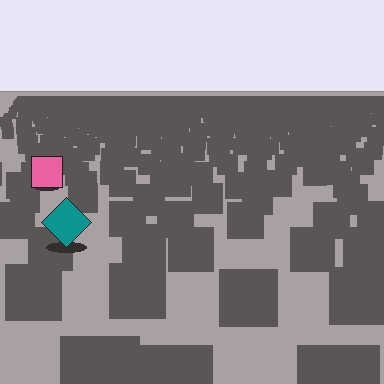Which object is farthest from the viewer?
The pink square is farthest from the viewer. It appears smaller and the ground texture around it is denser.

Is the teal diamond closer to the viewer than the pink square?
Yes. The teal diamond is closer — you can tell from the texture gradient: the ground texture is coarser near it.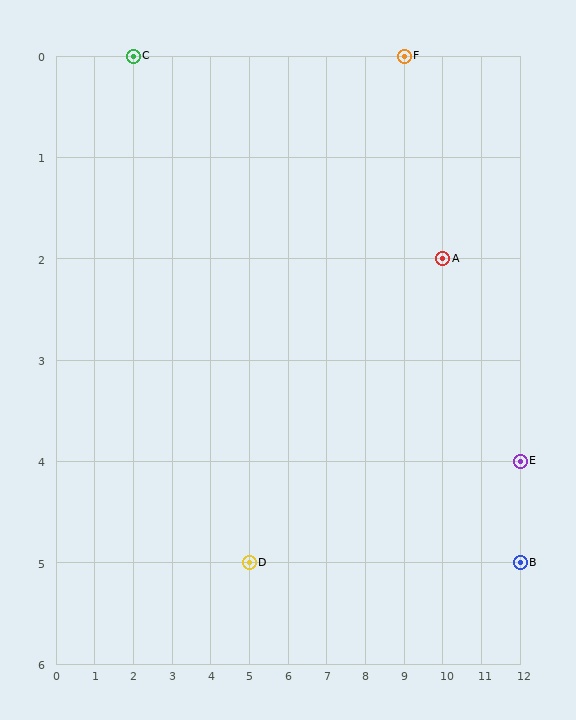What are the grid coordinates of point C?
Point C is at grid coordinates (2, 0).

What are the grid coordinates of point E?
Point E is at grid coordinates (12, 4).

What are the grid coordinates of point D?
Point D is at grid coordinates (5, 5).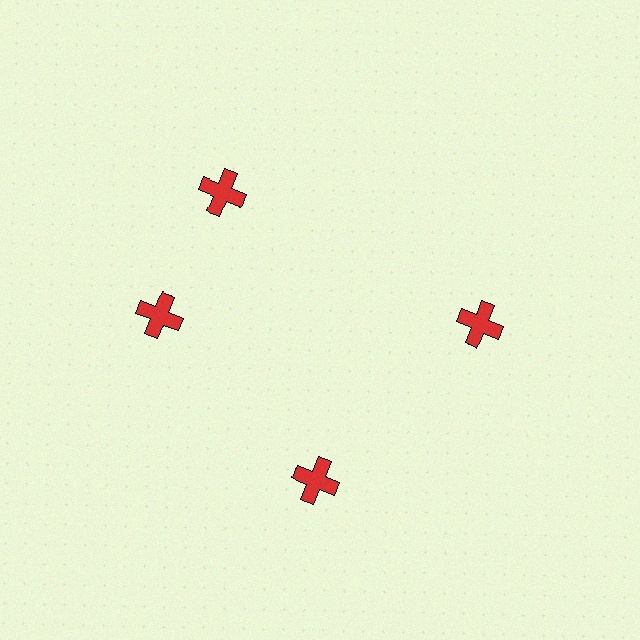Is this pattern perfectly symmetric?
No. The 4 red crosses are arranged in a ring, but one element near the 12 o'clock position is rotated out of alignment along the ring, breaking the 4-fold rotational symmetry.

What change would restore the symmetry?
The symmetry would be restored by rotating it back into even spacing with its neighbors so that all 4 crosses sit at equal angles and equal distance from the center.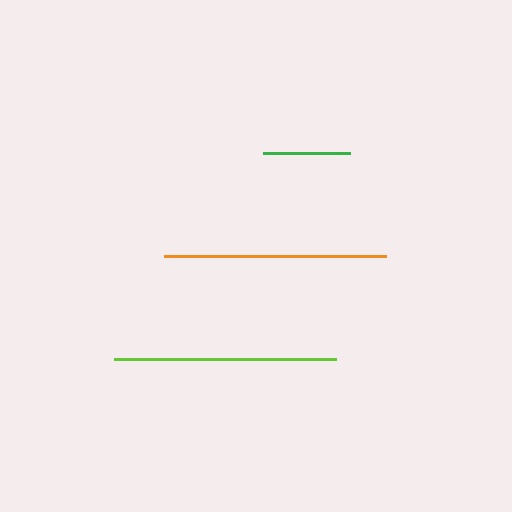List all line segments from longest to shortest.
From longest to shortest: lime, orange, green.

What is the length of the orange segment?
The orange segment is approximately 222 pixels long.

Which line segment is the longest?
The lime line is the longest at approximately 223 pixels.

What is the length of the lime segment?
The lime segment is approximately 223 pixels long.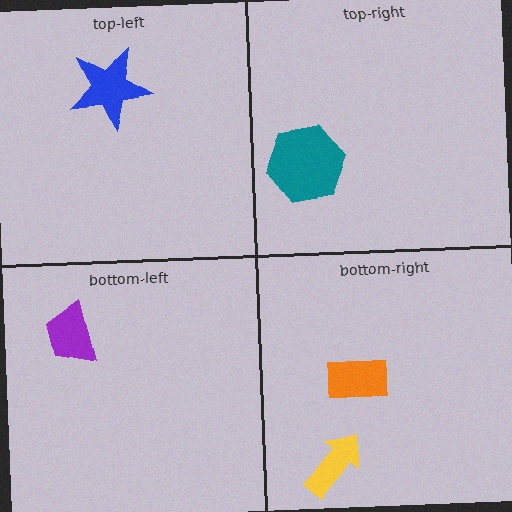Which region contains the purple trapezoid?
The bottom-left region.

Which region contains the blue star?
The top-left region.